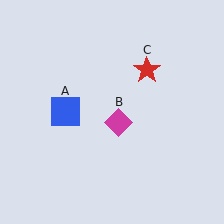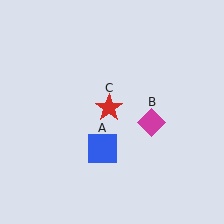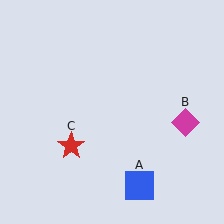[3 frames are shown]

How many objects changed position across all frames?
3 objects changed position: blue square (object A), magenta diamond (object B), red star (object C).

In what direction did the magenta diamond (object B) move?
The magenta diamond (object B) moved right.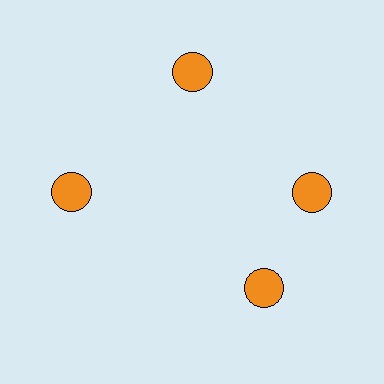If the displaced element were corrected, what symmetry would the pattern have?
It would have 4-fold rotational symmetry — the pattern would map onto itself every 90 degrees.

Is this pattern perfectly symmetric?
No. The 4 orange circles are arranged in a ring, but one element near the 6 o'clock position is rotated out of alignment along the ring, breaking the 4-fold rotational symmetry.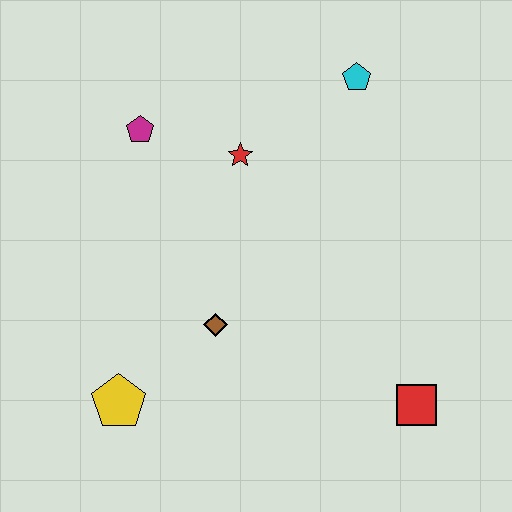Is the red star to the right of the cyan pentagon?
No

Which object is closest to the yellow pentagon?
The brown diamond is closest to the yellow pentagon.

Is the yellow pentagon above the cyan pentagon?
No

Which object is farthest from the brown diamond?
The cyan pentagon is farthest from the brown diamond.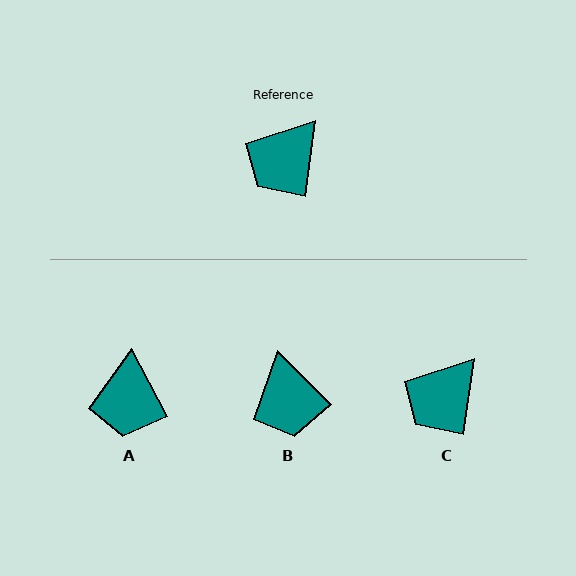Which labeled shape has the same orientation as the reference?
C.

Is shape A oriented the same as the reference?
No, it is off by about 36 degrees.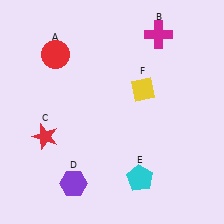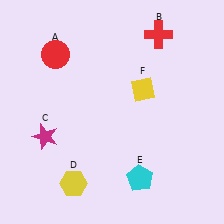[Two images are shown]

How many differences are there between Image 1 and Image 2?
There are 3 differences between the two images.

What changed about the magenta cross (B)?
In Image 1, B is magenta. In Image 2, it changed to red.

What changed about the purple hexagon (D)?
In Image 1, D is purple. In Image 2, it changed to yellow.